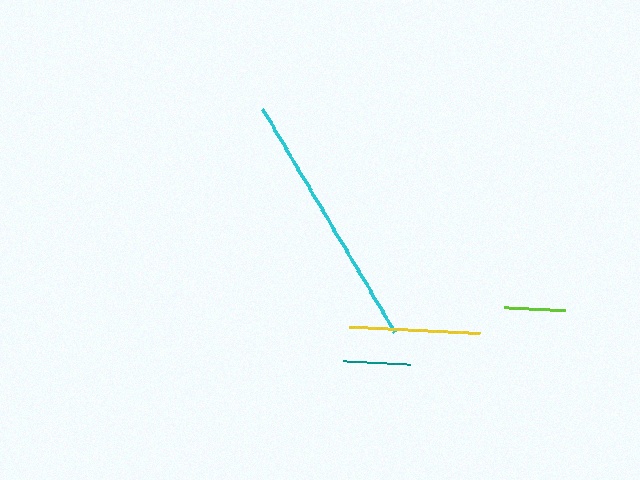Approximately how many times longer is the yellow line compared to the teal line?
The yellow line is approximately 2.0 times the length of the teal line.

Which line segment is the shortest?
The lime line is the shortest at approximately 61 pixels.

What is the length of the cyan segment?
The cyan segment is approximately 259 pixels long.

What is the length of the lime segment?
The lime segment is approximately 61 pixels long.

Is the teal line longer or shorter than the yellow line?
The yellow line is longer than the teal line.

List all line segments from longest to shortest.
From longest to shortest: cyan, yellow, teal, lime.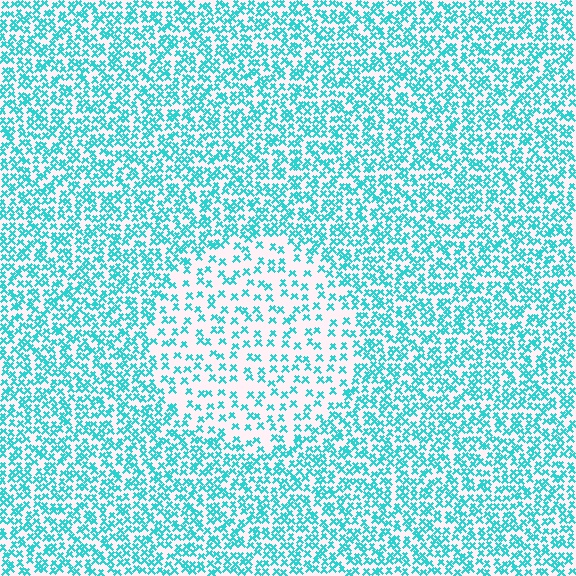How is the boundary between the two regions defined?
The boundary is defined by a change in element density (approximately 2.2x ratio). All elements are the same color, size, and shape.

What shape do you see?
I see a circle.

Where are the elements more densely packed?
The elements are more densely packed outside the circle boundary.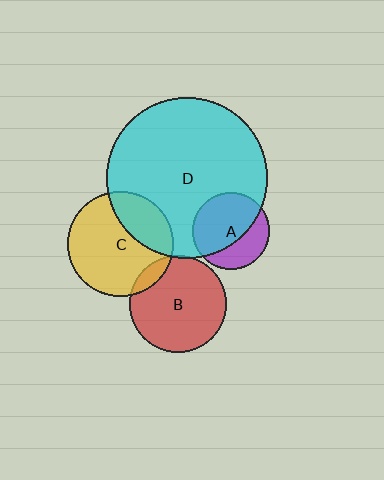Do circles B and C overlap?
Yes.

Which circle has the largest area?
Circle D (cyan).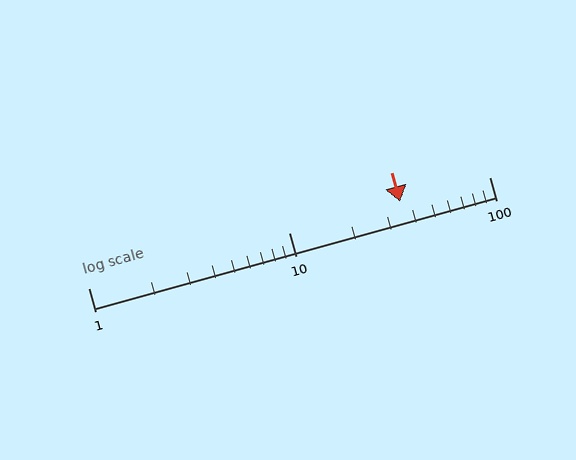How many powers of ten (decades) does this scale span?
The scale spans 2 decades, from 1 to 100.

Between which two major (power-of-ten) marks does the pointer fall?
The pointer is between 10 and 100.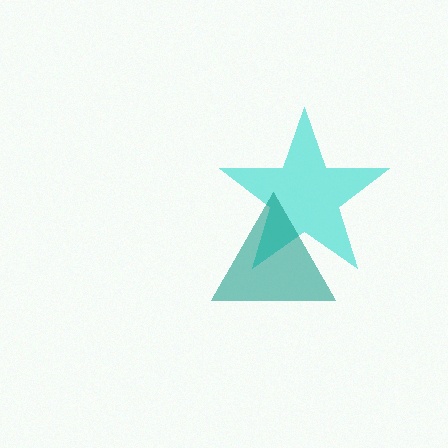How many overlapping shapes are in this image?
There are 2 overlapping shapes in the image.